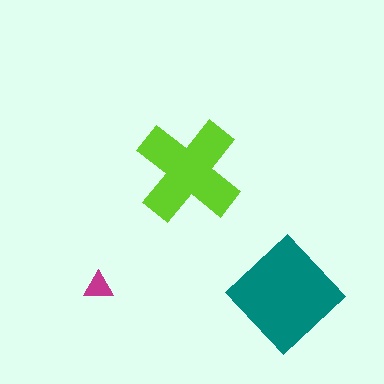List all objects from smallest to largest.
The magenta triangle, the lime cross, the teal diamond.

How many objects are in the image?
There are 3 objects in the image.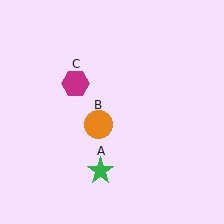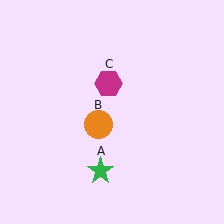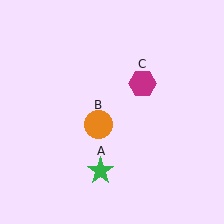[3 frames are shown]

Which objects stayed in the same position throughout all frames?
Green star (object A) and orange circle (object B) remained stationary.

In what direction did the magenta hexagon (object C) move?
The magenta hexagon (object C) moved right.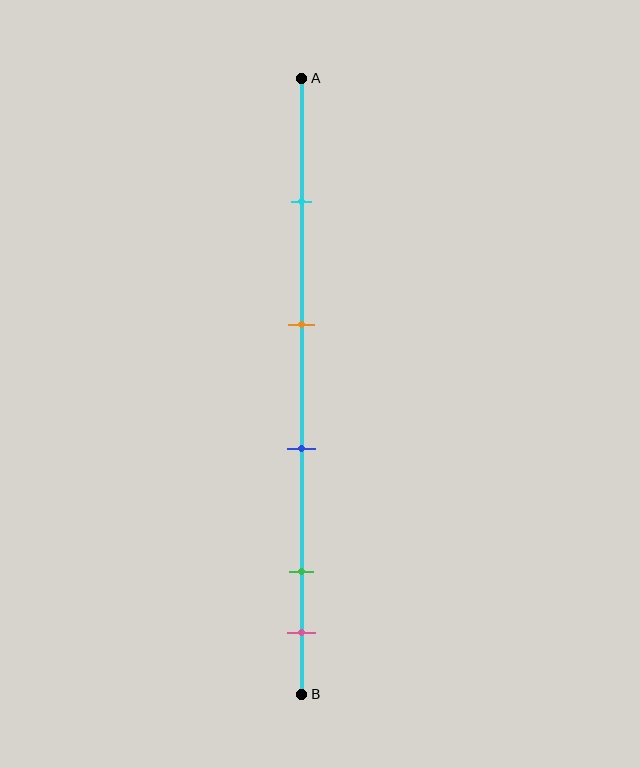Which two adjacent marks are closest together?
The green and pink marks are the closest adjacent pair.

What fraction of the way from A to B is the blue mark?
The blue mark is approximately 60% (0.6) of the way from A to B.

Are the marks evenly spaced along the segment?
No, the marks are not evenly spaced.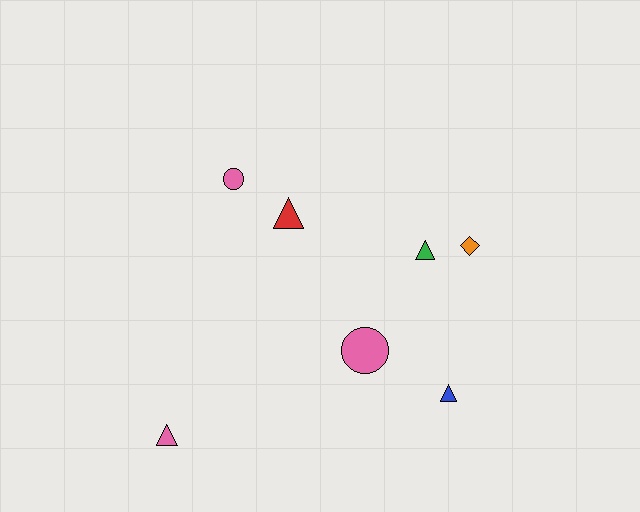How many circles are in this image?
There are 2 circles.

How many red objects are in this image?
There is 1 red object.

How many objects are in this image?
There are 7 objects.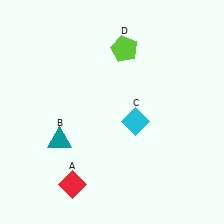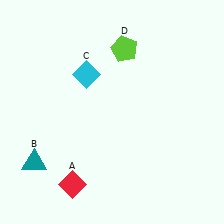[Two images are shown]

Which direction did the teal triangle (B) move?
The teal triangle (B) moved left.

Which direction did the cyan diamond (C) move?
The cyan diamond (C) moved left.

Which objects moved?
The objects that moved are: the teal triangle (B), the cyan diamond (C).